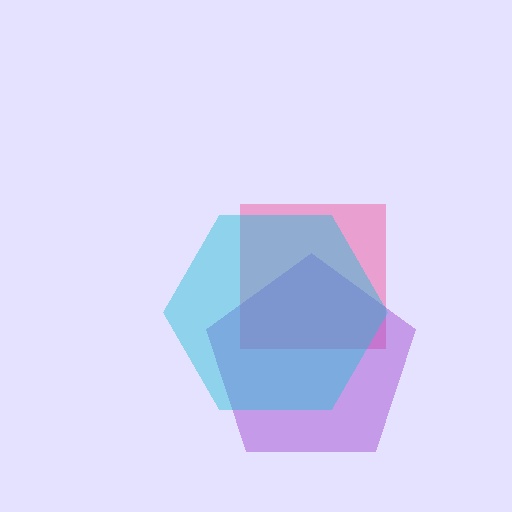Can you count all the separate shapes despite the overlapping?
Yes, there are 3 separate shapes.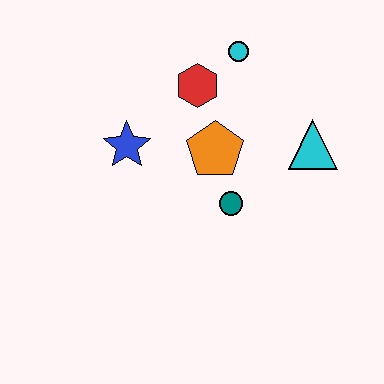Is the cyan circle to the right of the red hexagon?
Yes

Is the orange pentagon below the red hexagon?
Yes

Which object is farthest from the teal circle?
The cyan circle is farthest from the teal circle.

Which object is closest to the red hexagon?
The cyan circle is closest to the red hexagon.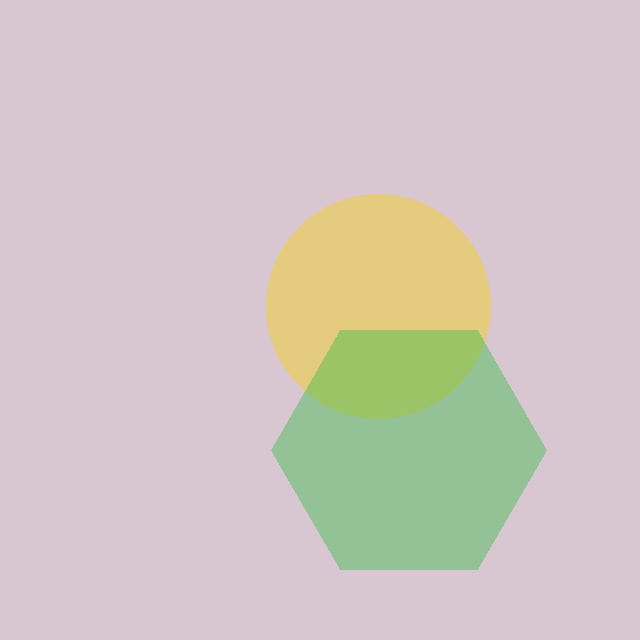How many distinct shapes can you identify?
There are 2 distinct shapes: a yellow circle, a green hexagon.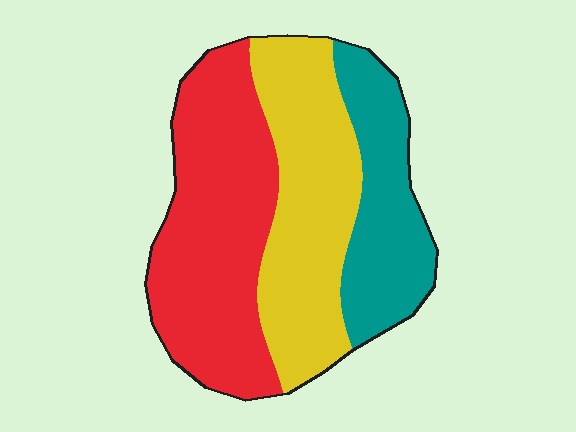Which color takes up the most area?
Red, at roughly 40%.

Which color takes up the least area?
Teal, at roughly 25%.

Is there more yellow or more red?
Red.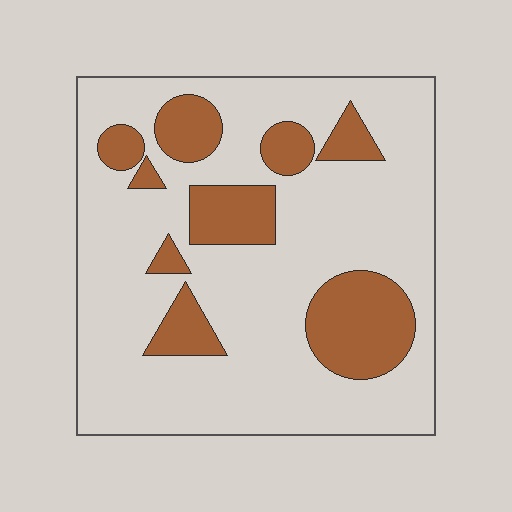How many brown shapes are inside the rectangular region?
9.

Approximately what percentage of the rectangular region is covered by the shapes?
Approximately 25%.